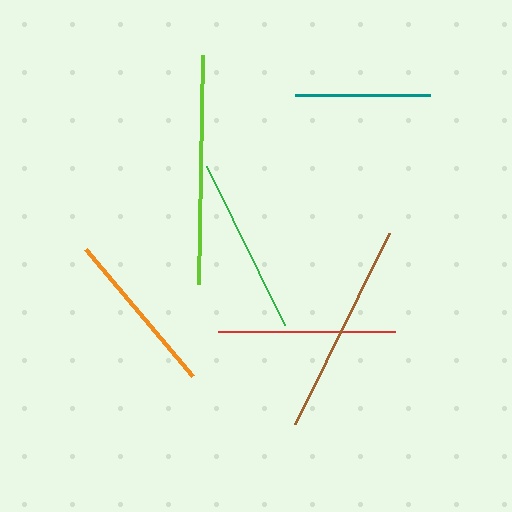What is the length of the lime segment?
The lime segment is approximately 229 pixels long.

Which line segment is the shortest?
The teal line is the shortest at approximately 135 pixels.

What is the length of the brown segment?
The brown segment is approximately 213 pixels long.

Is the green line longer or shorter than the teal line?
The green line is longer than the teal line.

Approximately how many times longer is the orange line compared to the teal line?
The orange line is approximately 1.2 times the length of the teal line.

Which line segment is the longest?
The lime line is the longest at approximately 229 pixels.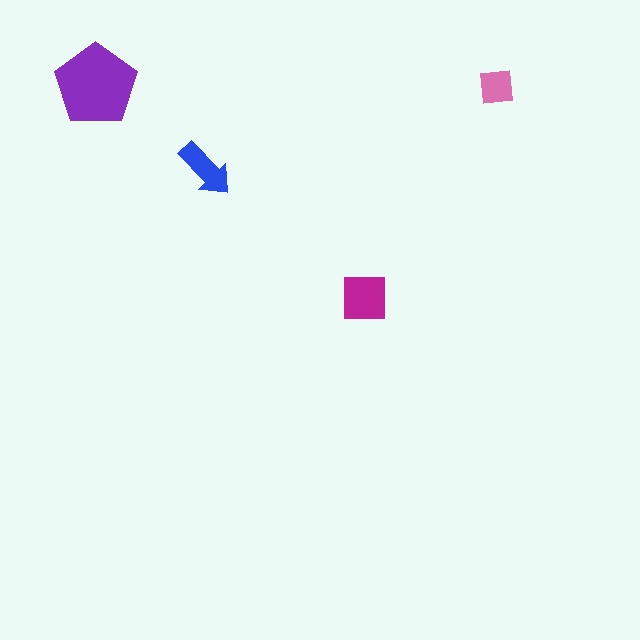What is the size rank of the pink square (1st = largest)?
4th.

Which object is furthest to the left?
The purple pentagon is leftmost.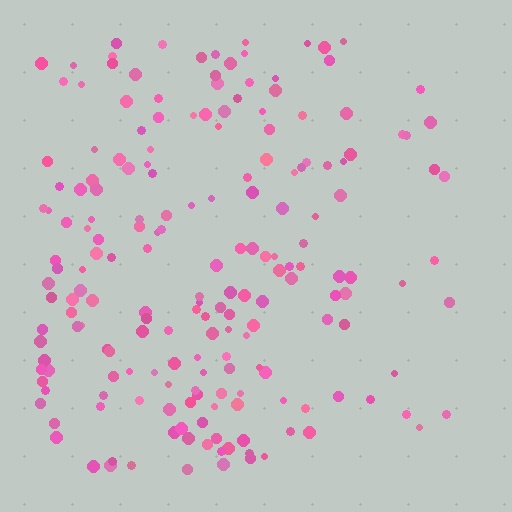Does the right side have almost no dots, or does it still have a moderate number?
Still a moderate number, just noticeably fewer than the left.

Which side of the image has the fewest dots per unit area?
The right.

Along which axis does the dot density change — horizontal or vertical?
Horizontal.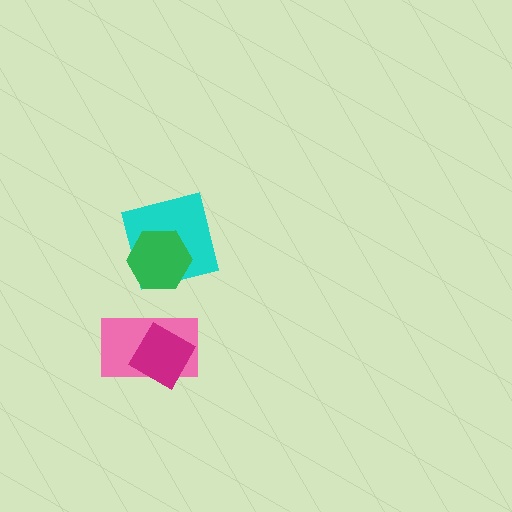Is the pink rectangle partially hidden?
Yes, it is partially covered by another shape.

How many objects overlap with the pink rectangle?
1 object overlaps with the pink rectangle.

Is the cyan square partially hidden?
Yes, it is partially covered by another shape.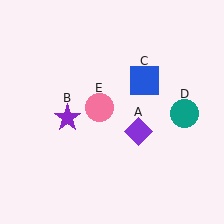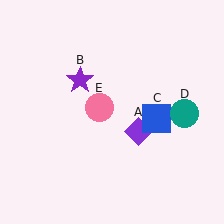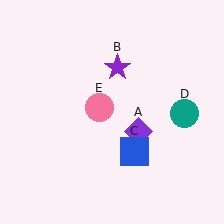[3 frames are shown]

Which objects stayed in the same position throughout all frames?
Purple diamond (object A) and teal circle (object D) and pink circle (object E) remained stationary.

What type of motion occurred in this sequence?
The purple star (object B), blue square (object C) rotated clockwise around the center of the scene.